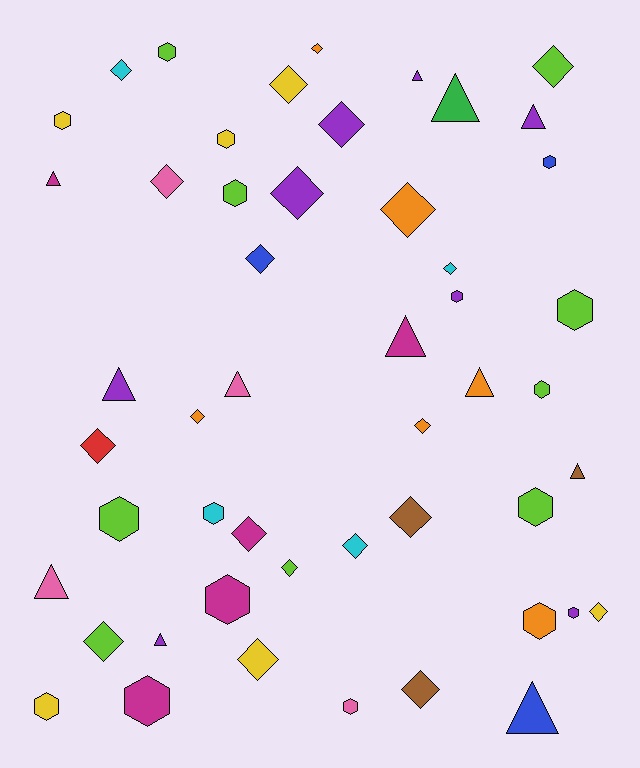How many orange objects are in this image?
There are 6 orange objects.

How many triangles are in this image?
There are 12 triangles.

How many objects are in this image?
There are 50 objects.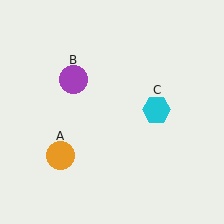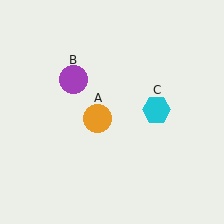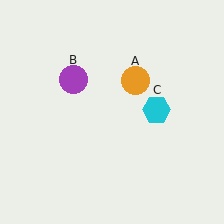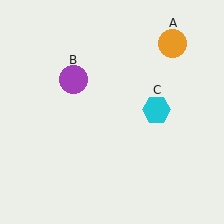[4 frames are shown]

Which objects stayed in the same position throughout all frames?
Purple circle (object B) and cyan hexagon (object C) remained stationary.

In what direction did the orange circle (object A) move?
The orange circle (object A) moved up and to the right.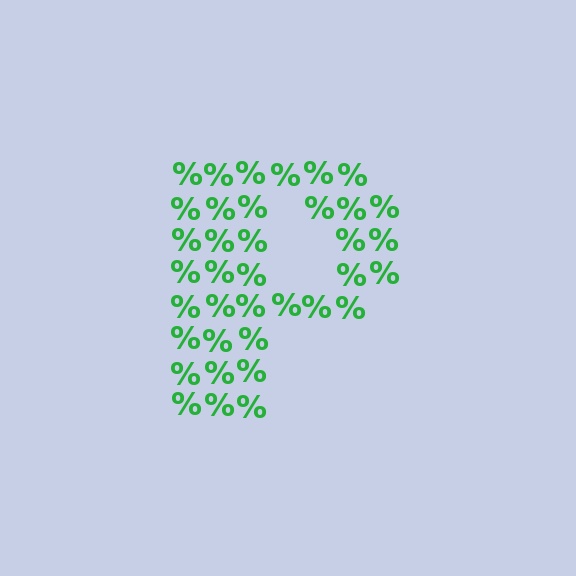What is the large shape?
The large shape is the letter P.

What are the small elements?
The small elements are percent signs.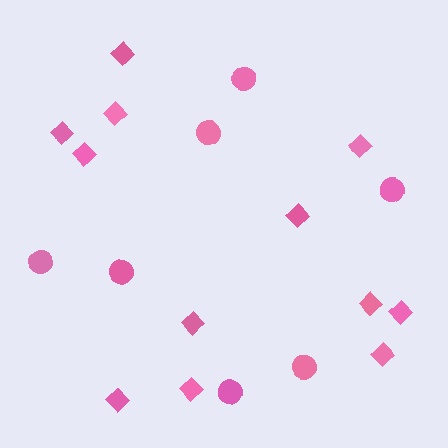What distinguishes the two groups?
There are 2 groups: one group of circles (7) and one group of diamonds (12).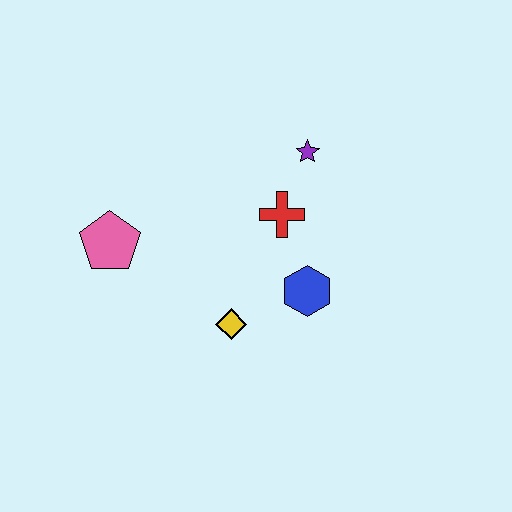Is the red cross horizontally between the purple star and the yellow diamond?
Yes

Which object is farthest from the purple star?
The pink pentagon is farthest from the purple star.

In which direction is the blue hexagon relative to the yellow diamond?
The blue hexagon is to the right of the yellow diamond.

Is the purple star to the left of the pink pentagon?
No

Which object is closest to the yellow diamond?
The blue hexagon is closest to the yellow diamond.